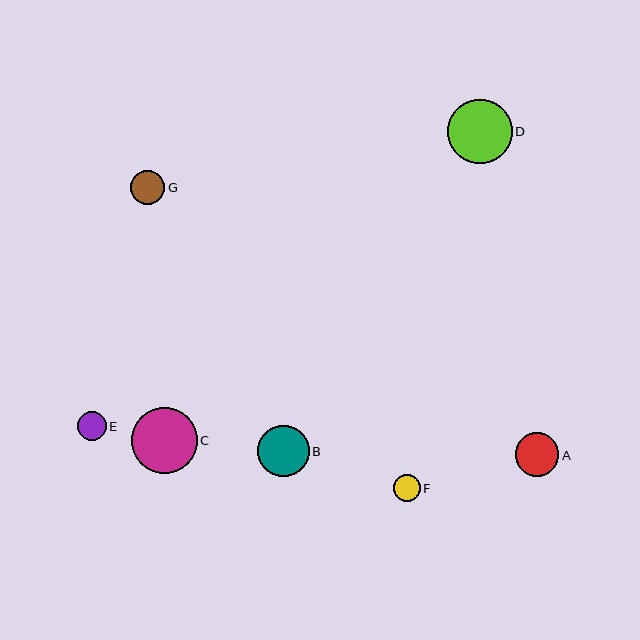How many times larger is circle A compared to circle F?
Circle A is approximately 1.6 times the size of circle F.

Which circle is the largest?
Circle C is the largest with a size of approximately 66 pixels.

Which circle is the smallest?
Circle F is the smallest with a size of approximately 27 pixels.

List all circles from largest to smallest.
From largest to smallest: C, D, B, A, G, E, F.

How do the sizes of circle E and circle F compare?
Circle E and circle F are approximately the same size.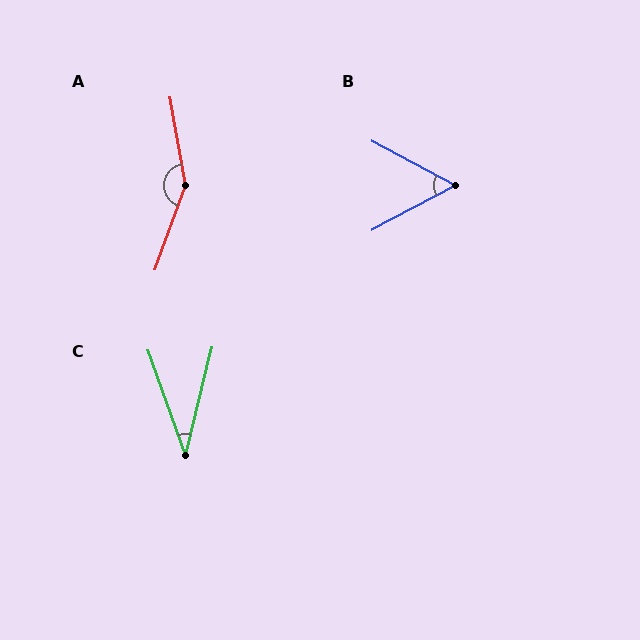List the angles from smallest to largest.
C (33°), B (56°), A (150°).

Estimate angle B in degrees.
Approximately 56 degrees.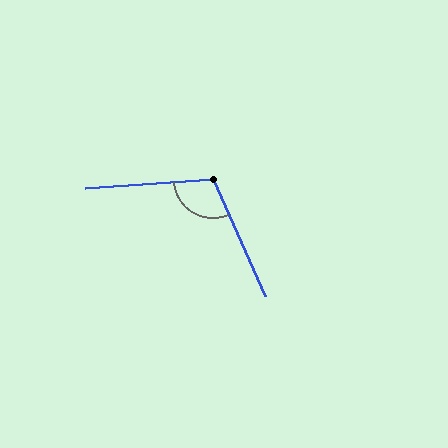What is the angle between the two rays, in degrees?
Approximately 110 degrees.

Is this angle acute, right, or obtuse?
It is obtuse.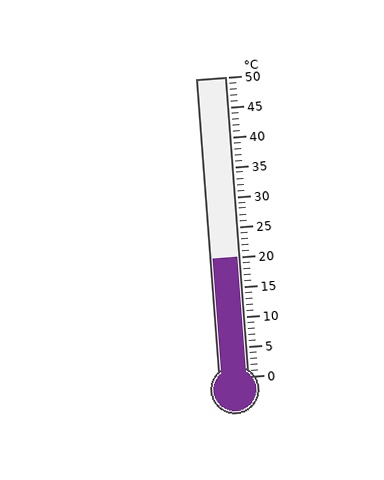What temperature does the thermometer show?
The thermometer shows approximately 20°C.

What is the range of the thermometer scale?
The thermometer scale ranges from 0°C to 50°C.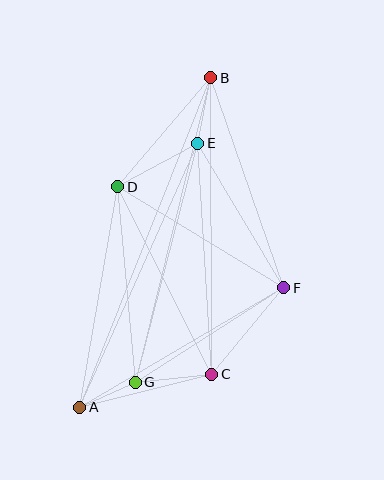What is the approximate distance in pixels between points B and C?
The distance between B and C is approximately 297 pixels.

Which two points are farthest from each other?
Points A and B are farthest from each other.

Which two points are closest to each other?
Points A and G are closest to each other.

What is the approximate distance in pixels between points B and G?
The distance between B and G is approximately 314 pixels.